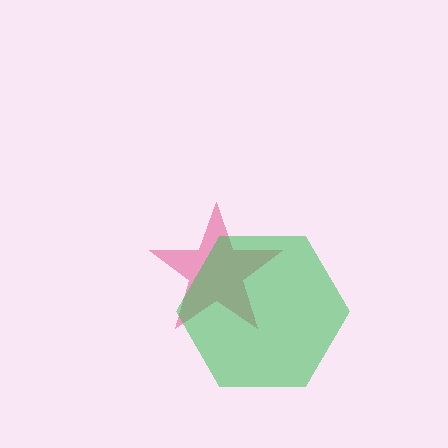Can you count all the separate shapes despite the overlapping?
Yes, there are 2 separate shapes.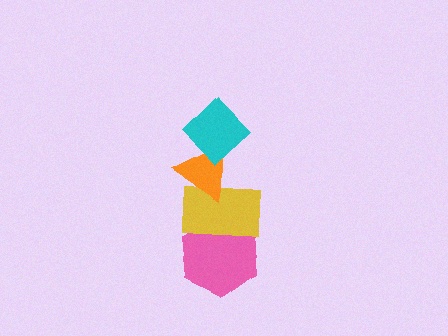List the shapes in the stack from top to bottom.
From top to bottom: the cyan diamond, the orange triangle, the yellow rectangle, the pink hexagon.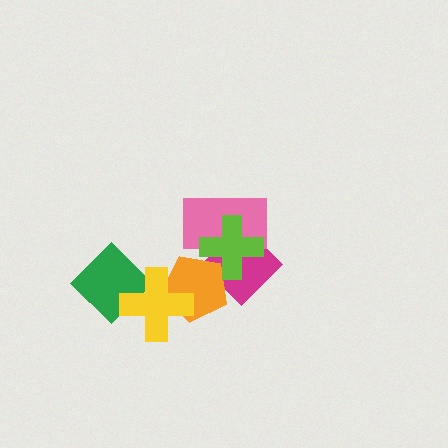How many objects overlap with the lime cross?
3 objects overlap with the lime cross.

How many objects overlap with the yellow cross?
2 objects overlap with the yellow cross.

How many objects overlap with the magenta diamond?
3 objects overlap with the magenta diamond.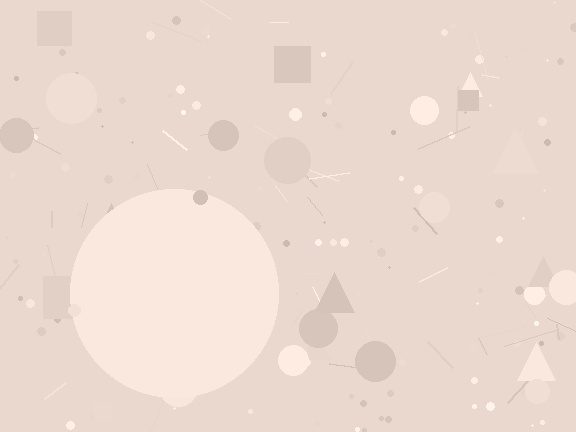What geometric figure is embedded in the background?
A circle is embedded in the background.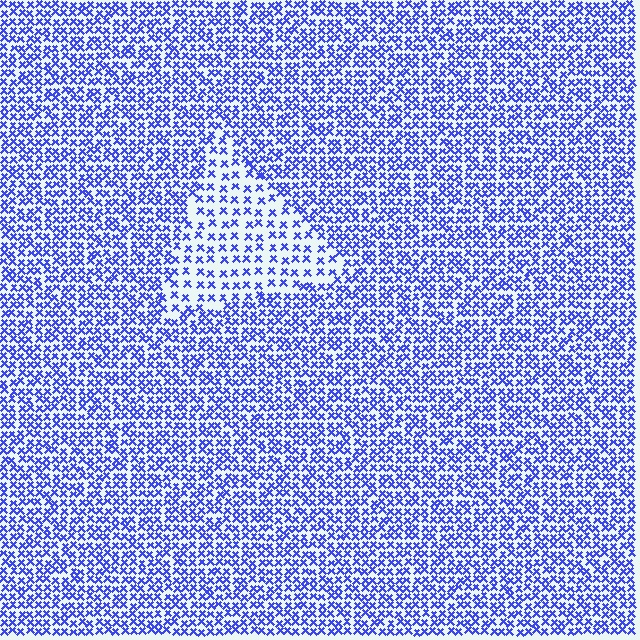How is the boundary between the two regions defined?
The boundary is defined by a change in element density (approximately 2.0x ratio). All elements are the same color, size, and shape.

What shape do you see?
I see a triangle.